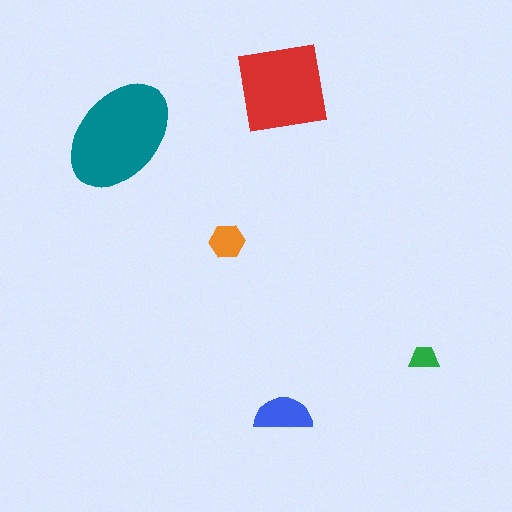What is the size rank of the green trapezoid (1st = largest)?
5th.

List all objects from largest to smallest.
The teal ellipse, the red square, the blue semicircle, the orange hexagon, the green trapezoid.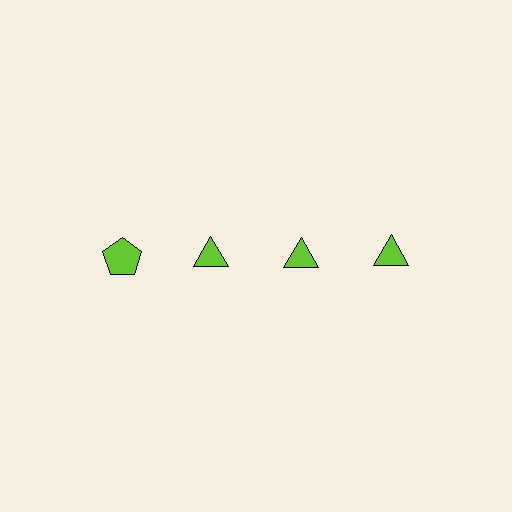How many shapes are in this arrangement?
There are 4 shapes arranged in a grid pattern.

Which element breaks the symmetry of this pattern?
The lime pentagon in the top row, leftmost column breaks the symmetry. All other shapes are lime triangles.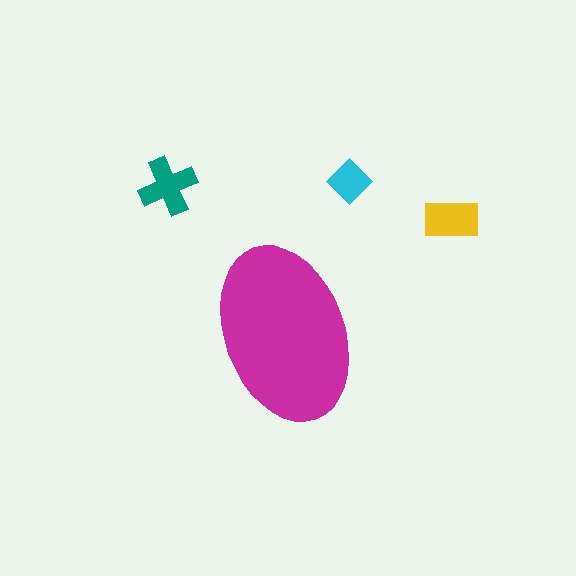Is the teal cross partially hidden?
No, the teal cross is fully visible.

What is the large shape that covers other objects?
A magenta ellipse.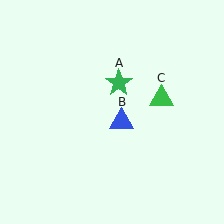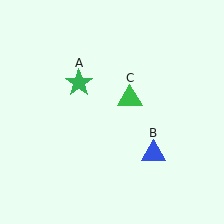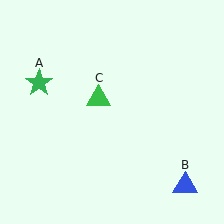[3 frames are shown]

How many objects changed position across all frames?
3 objects changed position: green star (object A), blue triangle (object B), green triangle (object C).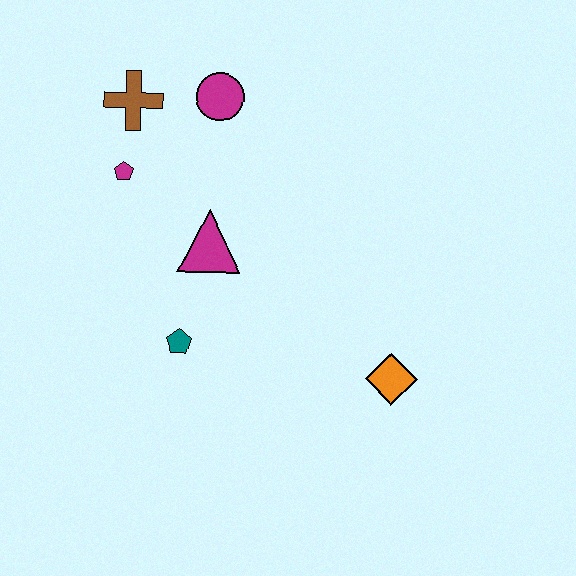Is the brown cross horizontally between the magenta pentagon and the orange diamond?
Yes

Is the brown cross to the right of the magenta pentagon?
Yes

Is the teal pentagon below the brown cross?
Yes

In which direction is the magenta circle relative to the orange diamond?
The magenta circle is above the orange diamond.